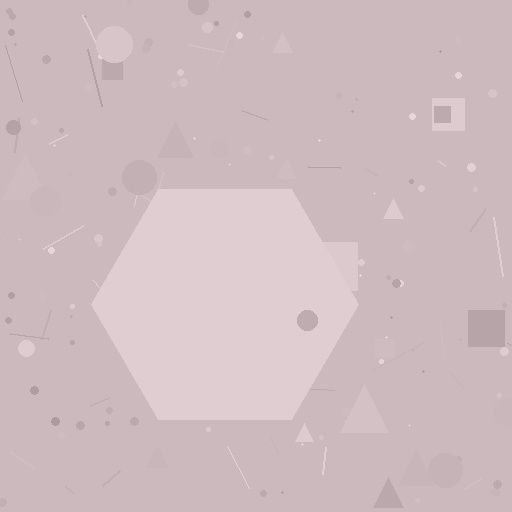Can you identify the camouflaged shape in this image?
The camouflaged shape is a hexagon.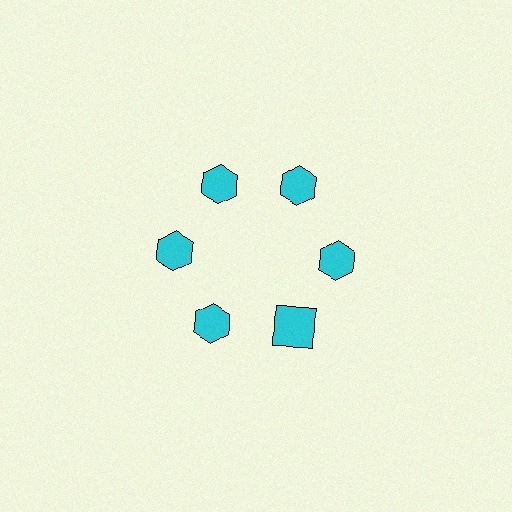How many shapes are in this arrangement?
There are 6 shapes arranged in a ring pattern.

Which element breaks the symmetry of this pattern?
The cyan square at roughly the 5 o'clock position breaks the symmetry. All other shapes are cyan hexagons.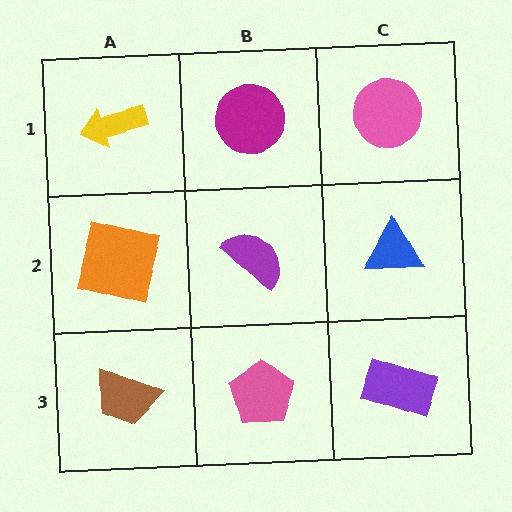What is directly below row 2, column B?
A pink pentagon.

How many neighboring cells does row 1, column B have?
3.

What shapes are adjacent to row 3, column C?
A blue triangle (row 2, column C), a pink pentagon (row 3, column B).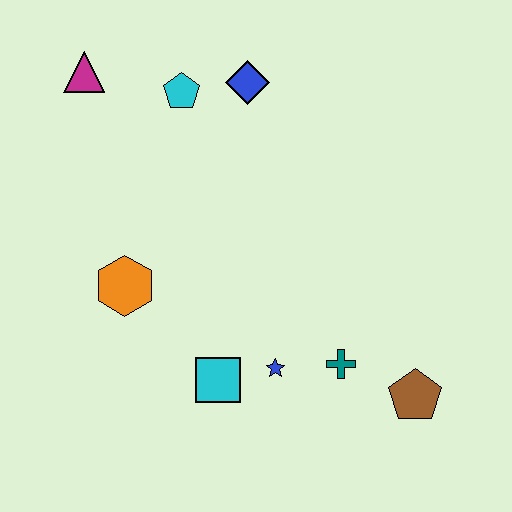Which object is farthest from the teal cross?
The magenta triangle is farthest from the teal cross.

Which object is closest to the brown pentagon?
The teal cross is closest to the brown pentagon.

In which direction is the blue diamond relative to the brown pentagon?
The blue diamond is above the brown pentagon.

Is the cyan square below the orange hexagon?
Yes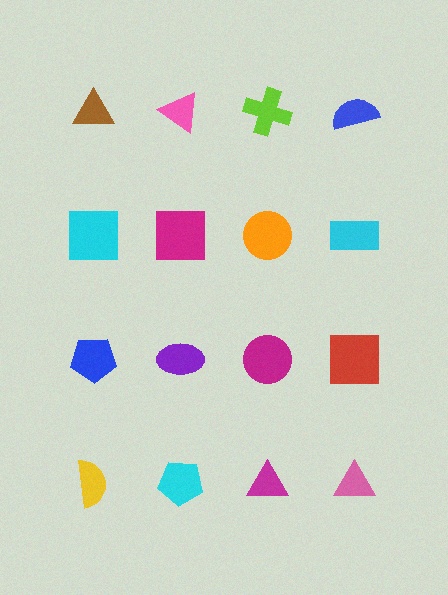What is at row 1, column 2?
A pink triangle.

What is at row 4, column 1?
A yellow semicircle.